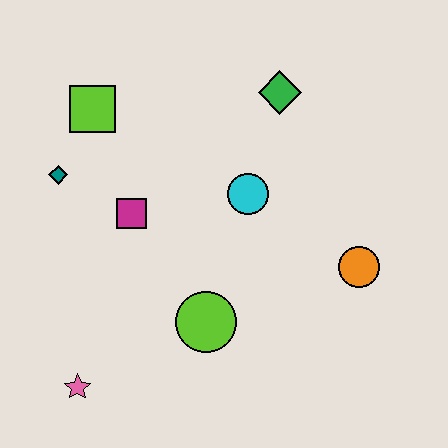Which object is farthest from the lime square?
The orange circle is farthest from the lime square.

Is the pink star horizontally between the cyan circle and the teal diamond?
Yes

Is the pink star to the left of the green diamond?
Yes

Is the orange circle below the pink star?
No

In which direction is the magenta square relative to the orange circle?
The magenta square is to the left of the orange circle.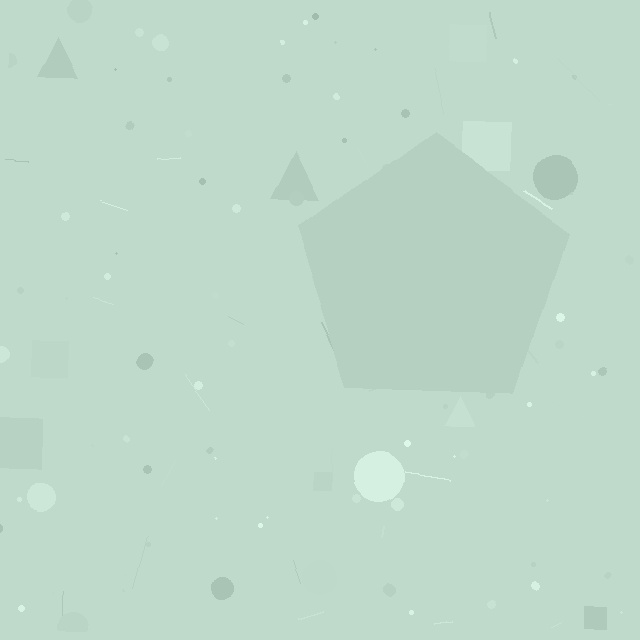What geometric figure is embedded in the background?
A pentagon is embedded in the background.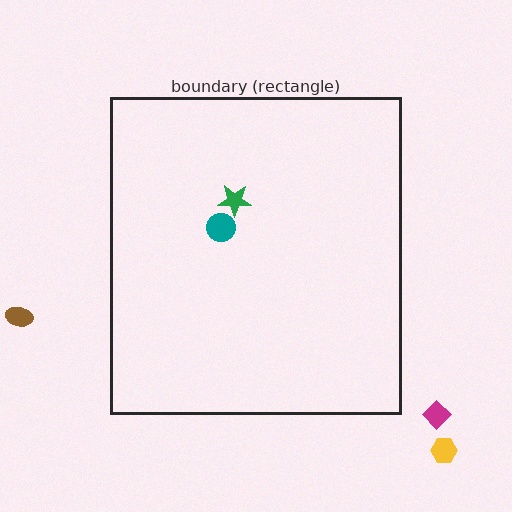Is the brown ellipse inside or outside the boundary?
Outside.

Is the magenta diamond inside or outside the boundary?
Outside.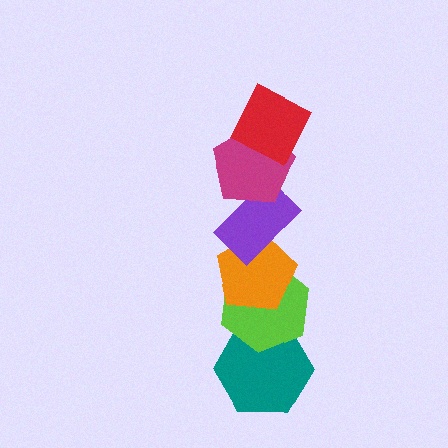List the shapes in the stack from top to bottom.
From top to bottom: the red diamond, the magenta pentagon, the purple rectangle, the orange pentagon, the lime hexagon, the teal hexagon.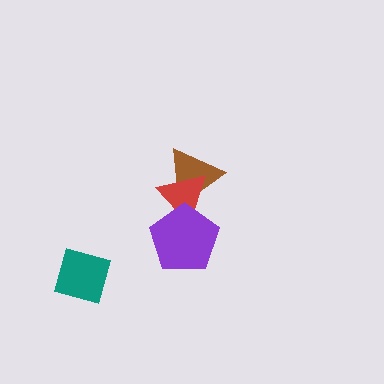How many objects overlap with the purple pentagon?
1 object overlaps with the purple pentagon.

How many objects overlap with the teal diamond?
0 objects overlap with the teal diamond.